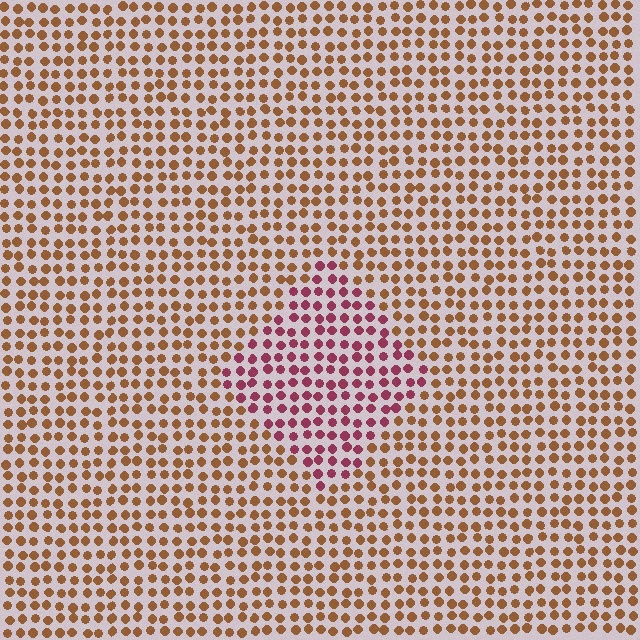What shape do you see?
I see a diamond.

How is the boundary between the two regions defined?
The boundary is defined purely by a slight shift in hue (about 47 degrees). Spacing, size, and orientation are identical on both sides.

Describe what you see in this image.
The image is filled with small brown elements in a uniform arrangement. A diamond-shaped region is visible where the elements are tinted to a slightly different hue, forming a subtle color boundary.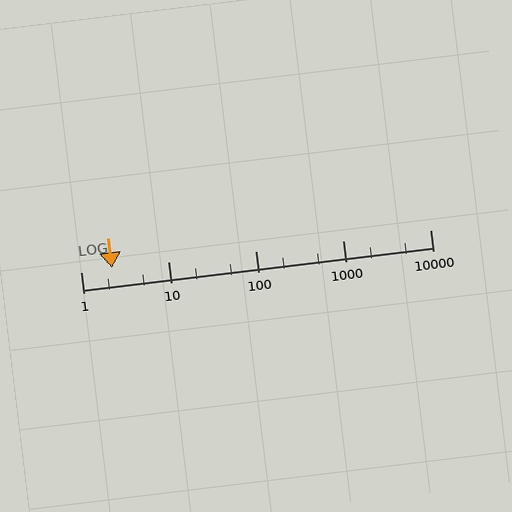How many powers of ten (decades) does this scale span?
The scale spans 4 decades, from 1 to 10000.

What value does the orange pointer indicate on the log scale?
The pointer indicates approximately 2.3.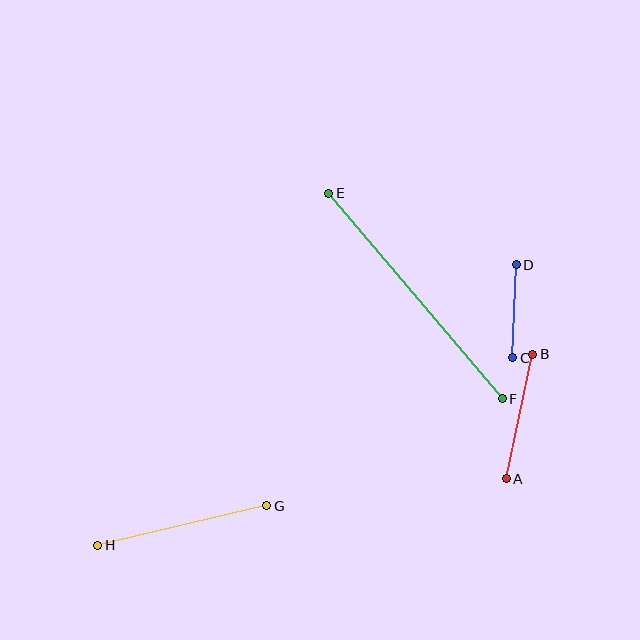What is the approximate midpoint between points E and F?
The midpoint is at approximately (416, 296) pixels.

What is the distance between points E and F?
The distance is approximately 269 pixels.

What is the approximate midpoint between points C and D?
The midpoint is at approximately (514, 311) pixels.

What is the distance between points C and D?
The distance is approximately 93 pixels.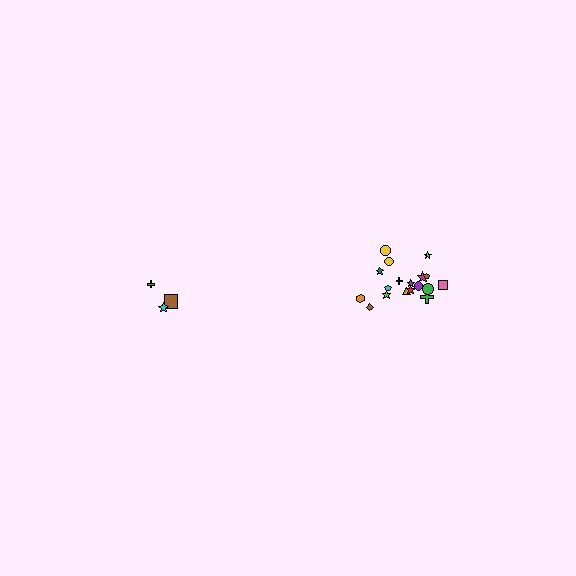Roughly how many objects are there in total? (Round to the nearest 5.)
Roughly 20 objects in total.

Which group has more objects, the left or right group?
The right group.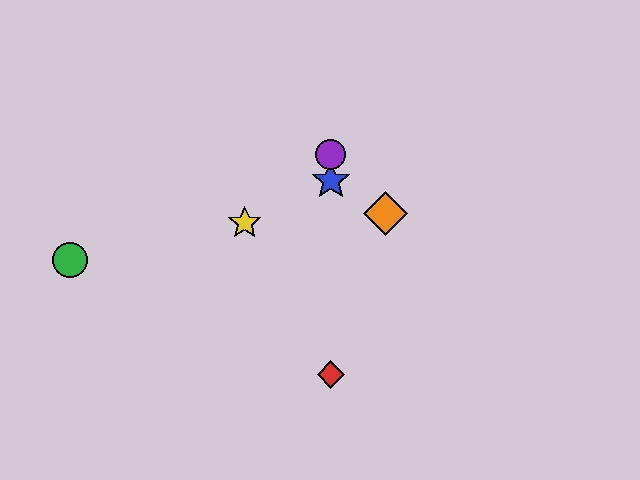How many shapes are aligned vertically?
3 shapes (the red diamond, the blue star, the purple circle) are aligned vertically.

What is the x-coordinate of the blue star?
The blue star is at x≈331.